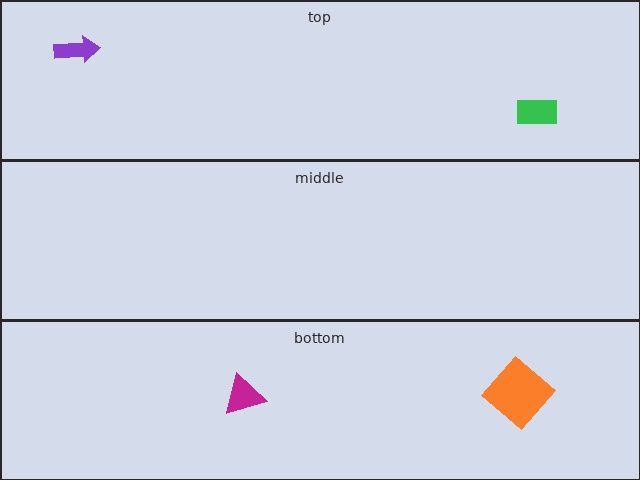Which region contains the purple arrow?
The top region.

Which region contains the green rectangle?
The top region.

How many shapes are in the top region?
2.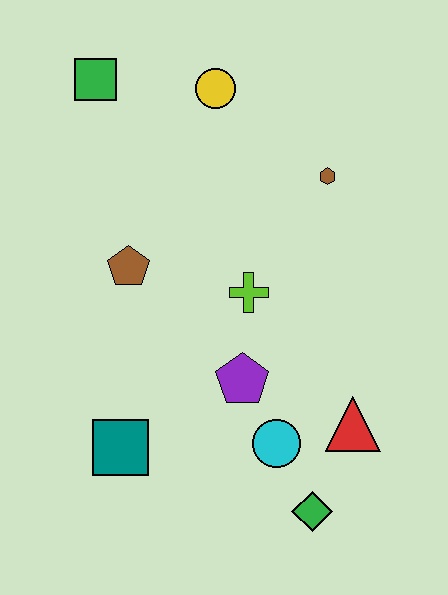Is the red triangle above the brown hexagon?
No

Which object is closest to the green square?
The yellow circle is closest to the green square.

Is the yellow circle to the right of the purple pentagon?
No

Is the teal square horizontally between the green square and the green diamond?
Yes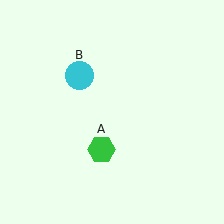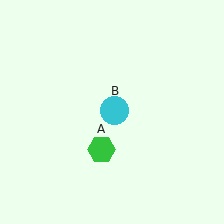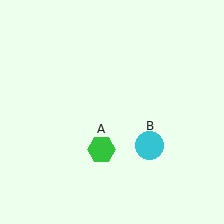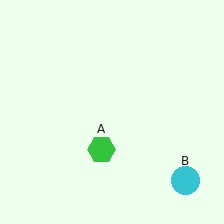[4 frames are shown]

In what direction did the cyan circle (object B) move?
The cyan circle (object B) moved down and to the right.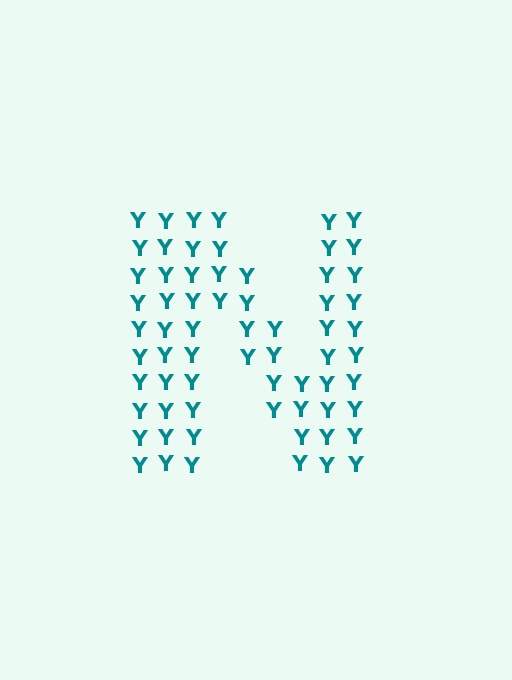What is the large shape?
The large shape is the letter N.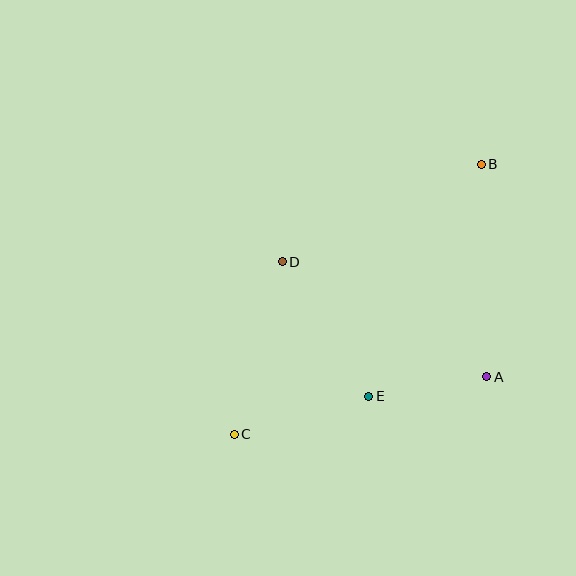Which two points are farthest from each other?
Points B and C are farthest from each other.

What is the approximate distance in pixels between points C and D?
The distance between C and D is approximately 179 pixels.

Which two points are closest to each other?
Points A and E are closest to each other.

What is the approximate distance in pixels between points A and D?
The distance between A and D is approximately 234 pixels.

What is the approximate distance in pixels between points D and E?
The distance between D and E is approximately 160 pixels.